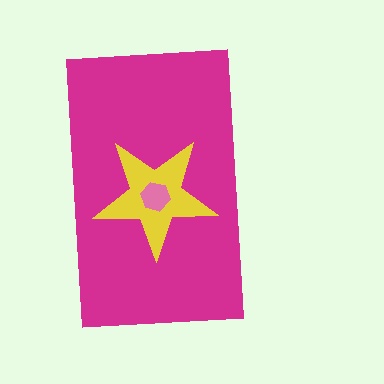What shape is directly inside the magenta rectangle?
The yellow star.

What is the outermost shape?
The magenta rectangle.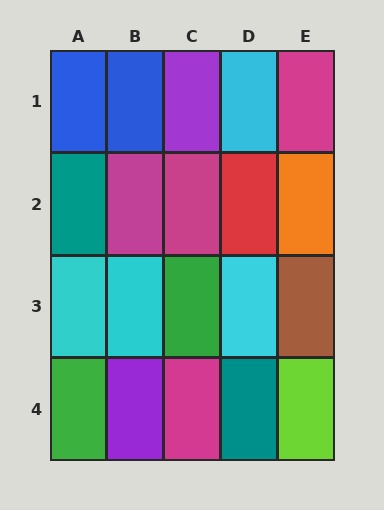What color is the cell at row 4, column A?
Green.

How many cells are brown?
1 cell is brown.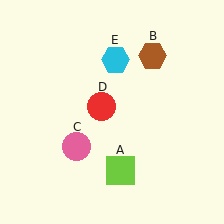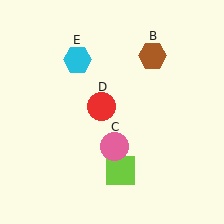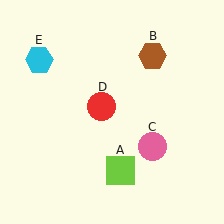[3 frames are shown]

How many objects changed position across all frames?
2 objects changed position: pink circle (object C), cyan hexagon (object E).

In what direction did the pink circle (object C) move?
The pink circle (object C) moved right.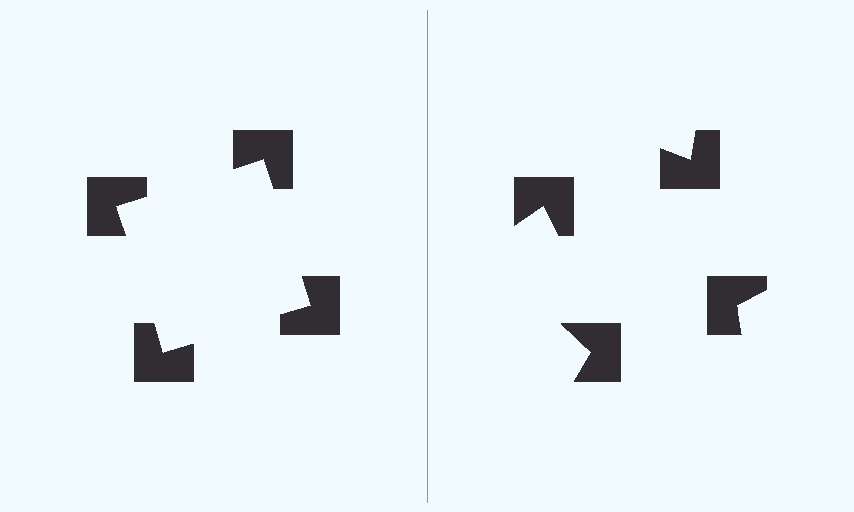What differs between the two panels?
The notched squares are positioned identically on both sides; only the wedge orientations differ. On the left they align to a square; on the right they are misaligned.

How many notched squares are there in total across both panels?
8 — 4 on each side.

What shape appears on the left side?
An illusory square.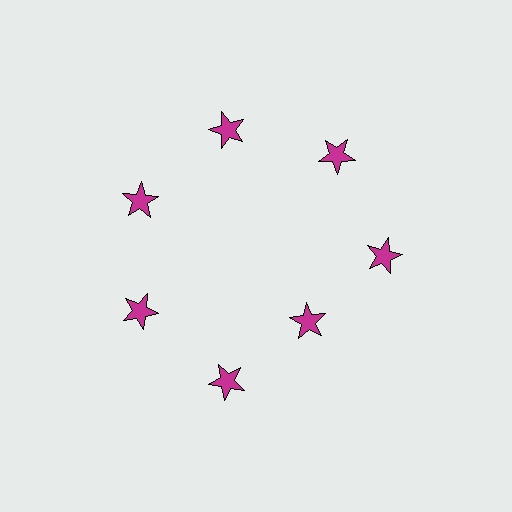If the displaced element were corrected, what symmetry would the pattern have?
It would have 7-fold rotational symmetry — the pattern would map onto itself every 51 degrees.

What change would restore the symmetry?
The symmetry would be restored by moving it outward, back onto the ring so that all 7 stars sit at equal angles and equal distance from the center.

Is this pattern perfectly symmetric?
No. The 7 magenta stars are arranged in a ring, but one element near the 5 o'clock position is pulled inward toward the center, breaking the 7-fold rotational symmetry.